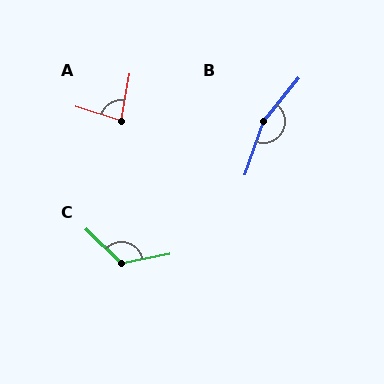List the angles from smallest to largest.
A (82°), C (124°), B (160°).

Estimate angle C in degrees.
Approximately 124 degrees.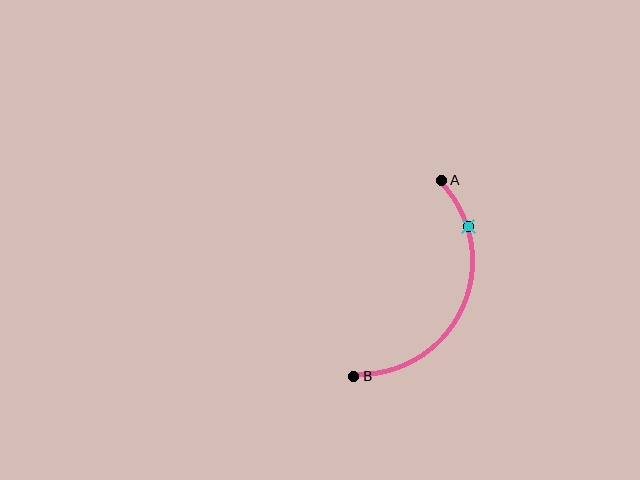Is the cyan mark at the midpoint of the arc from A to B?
No. The cyan mark lies on the arc but is closer to endpoint A. The arc midpoint would be at the point on the curve equidistant along the arc from both A and B.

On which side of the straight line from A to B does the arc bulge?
The arc bulges to the right of the straight line connecting A and B.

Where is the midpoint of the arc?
The arc midpoint is the point on the curve farthest from the straight line joining A and B. It sits to the right of that line.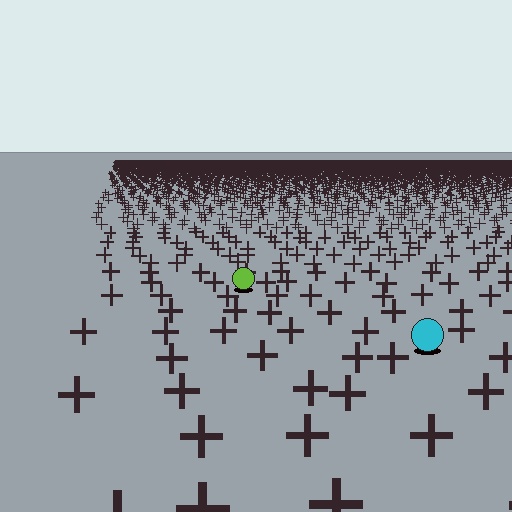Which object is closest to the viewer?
The cyan circle is closest. The texture marks near it are larger and more spread out.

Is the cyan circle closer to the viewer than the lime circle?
Yes. The cyan circle is closer — you can tell from the texture gradient: the ground texture is coarser near it.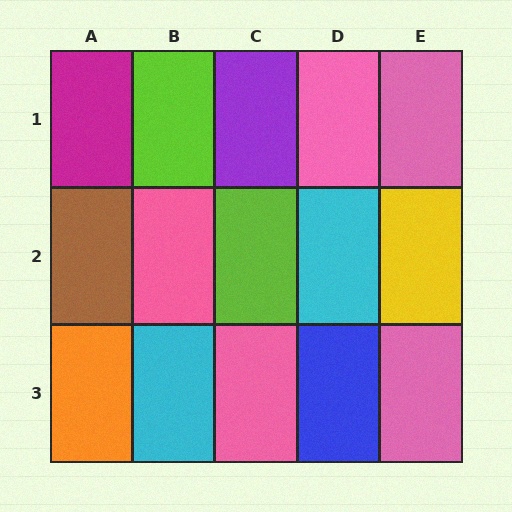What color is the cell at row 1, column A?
Magenta.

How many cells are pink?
5 cells are pink.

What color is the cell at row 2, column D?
Cyan.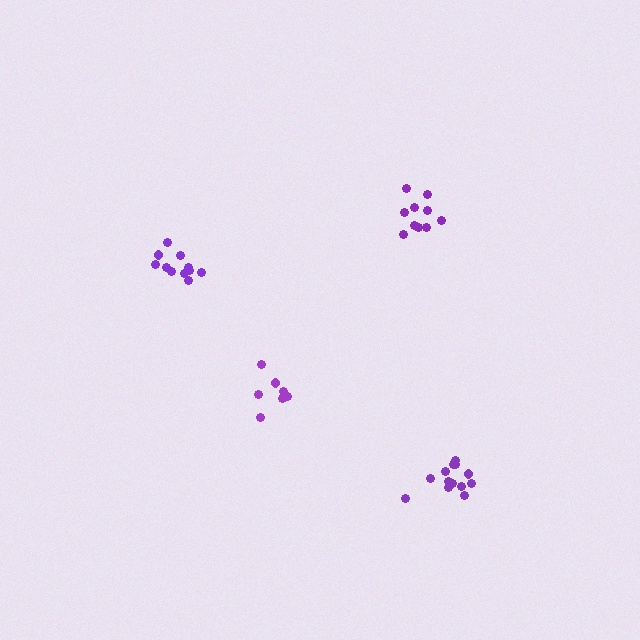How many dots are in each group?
Group 1: 12 dots, Group 2: 7 dots, Group 3: 10 dots, Group 4: 13 dots (42 total).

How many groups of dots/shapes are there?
There are 4 groups.